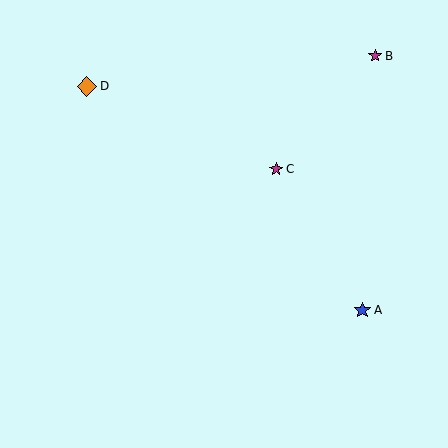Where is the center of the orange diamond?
The center of the orange diamond is at (87, 86).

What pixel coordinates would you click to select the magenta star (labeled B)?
Click at (375, 56) to select the magenta star B.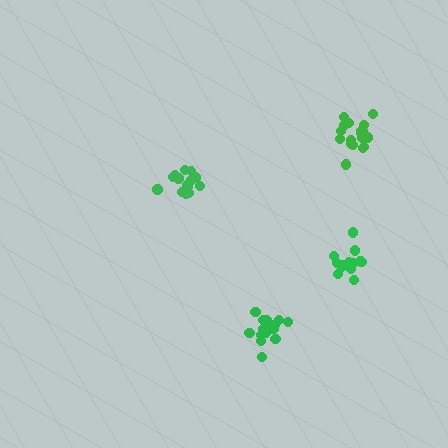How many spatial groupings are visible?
There are 4 spatial groupings.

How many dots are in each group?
Group 1: 15 dots, Group 2: 15 dots, Group 3: 14 dots, Group 4: 18 dots (62 total).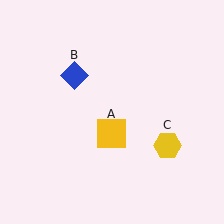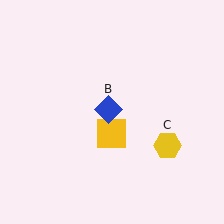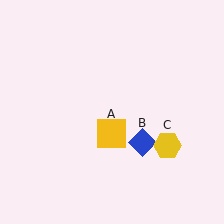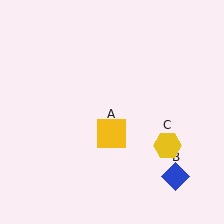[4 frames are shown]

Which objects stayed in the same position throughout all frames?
Yellow square (object A) and yellow hexagon (object C) remained stationary.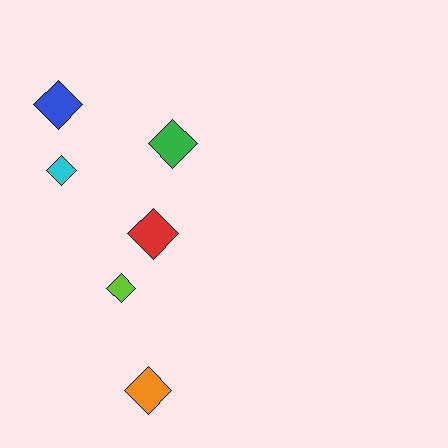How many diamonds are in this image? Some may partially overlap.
There are 6 diamonds.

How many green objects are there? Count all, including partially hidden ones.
There is 1 green object.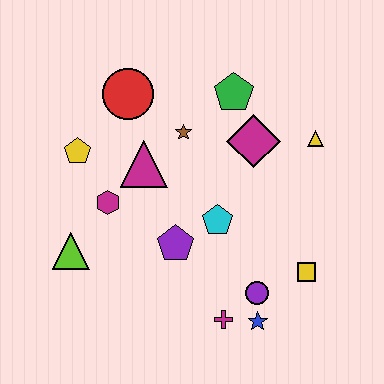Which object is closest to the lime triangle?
The magenta hexagon is closest to the lime triangle.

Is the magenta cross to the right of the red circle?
Yes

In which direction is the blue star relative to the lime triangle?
The blue star is to the right of the lime triangle.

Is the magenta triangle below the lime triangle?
No